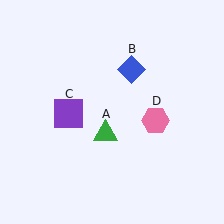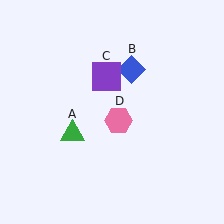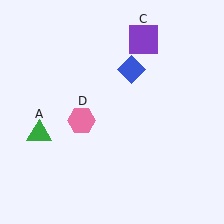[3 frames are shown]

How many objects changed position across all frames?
3 objects changed position: green triangle (object A), purple square (object C), pink hexagon (object D).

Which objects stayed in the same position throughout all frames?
Blue diamond (object B) remained stationary.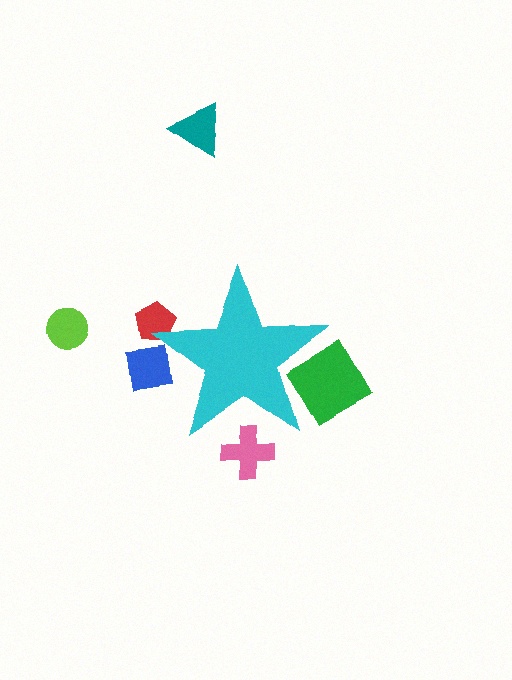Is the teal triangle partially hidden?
No, the teal triangle is fully visible.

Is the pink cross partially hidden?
Yes, the pink cross is partially hidden behind the cyan star.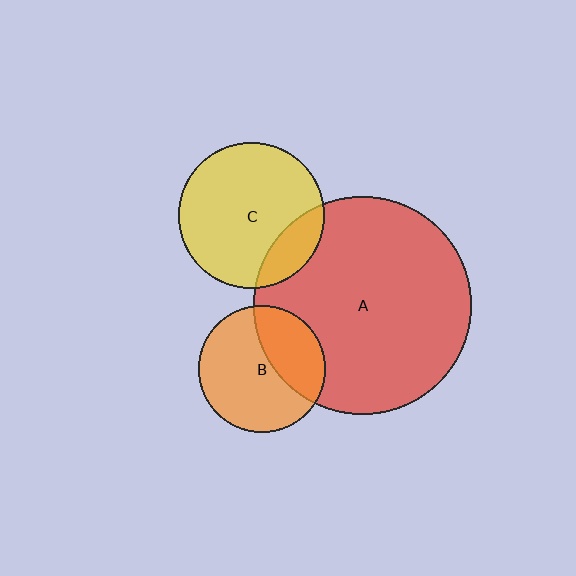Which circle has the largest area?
Circle A (red).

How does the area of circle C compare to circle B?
Approximately 1.3 times.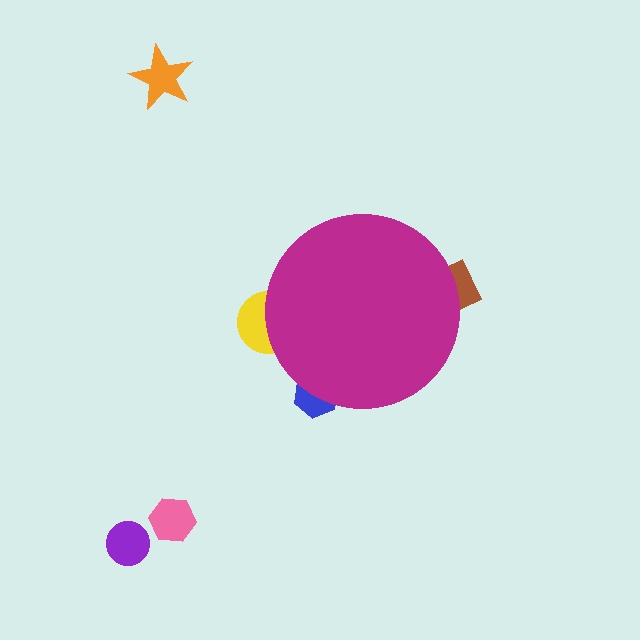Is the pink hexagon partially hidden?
No, the pink hexagon is fully visible.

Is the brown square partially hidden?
Yes, the brown square is partially hidden behind the magenta circle.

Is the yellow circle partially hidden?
Yes, the yellow circle is partially hidden behind the magenta circle.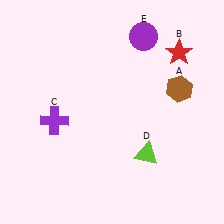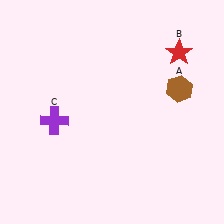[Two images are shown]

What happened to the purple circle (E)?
The purple circle (E) was removed in Image 2. It was in the top-right area of Image 1.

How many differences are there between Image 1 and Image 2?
There are 2 differences between the two images.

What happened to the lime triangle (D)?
The lime triangle (D) was removed in Image 2. It was in the bottom-right area of Image 1.